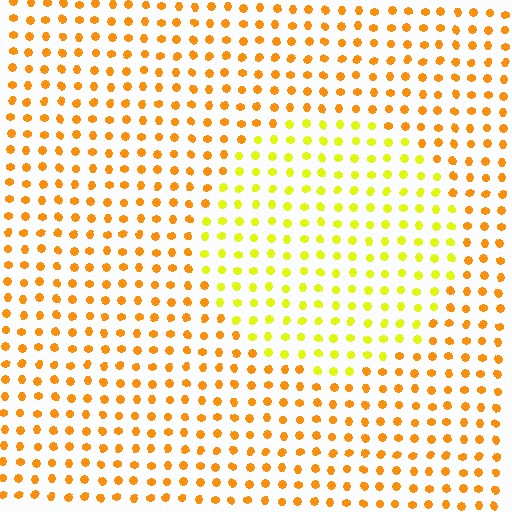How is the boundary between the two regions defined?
The boundary is defined purely by a slight shift in hue (about 34 degrees). Spacing, size, and orientation are identical on both sides.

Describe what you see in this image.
The image is filled with small orange elements in a uniform arrangement. A circle-shaped region is visible where the elements are tinted to a slightly different hue, forming a subtle color boundary.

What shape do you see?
I see a circle.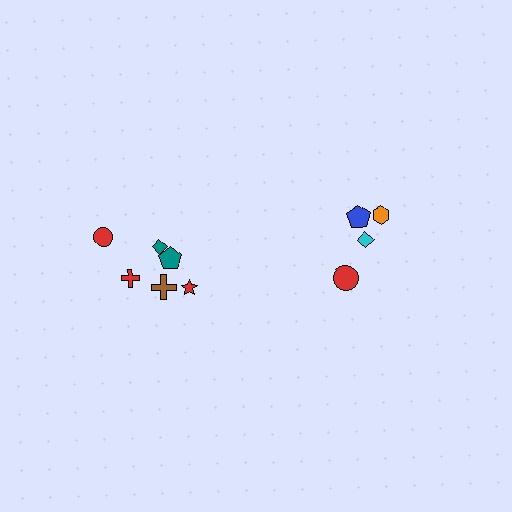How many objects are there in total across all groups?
There are 10 objects.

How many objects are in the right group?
There are 4 objects.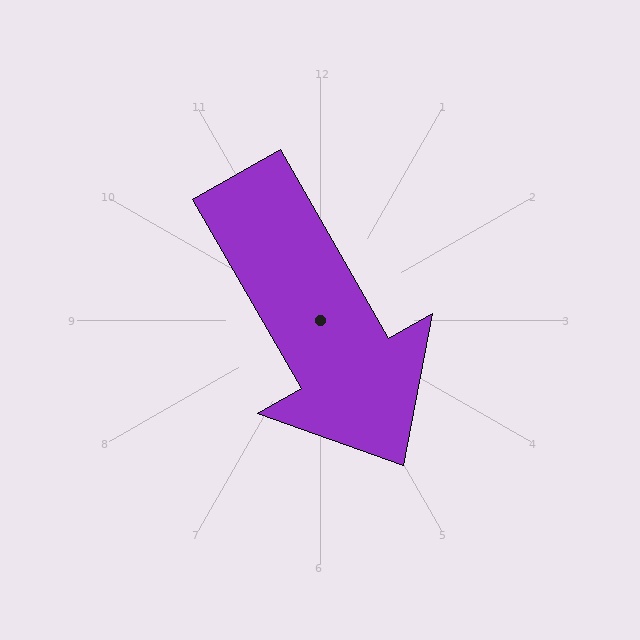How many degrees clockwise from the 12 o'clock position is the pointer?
Approximately 150 degrees.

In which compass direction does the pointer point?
Southeast.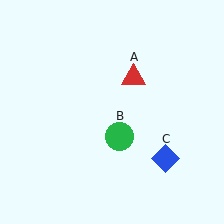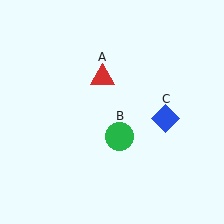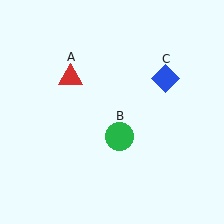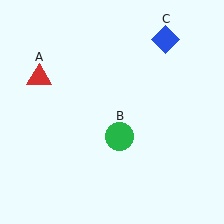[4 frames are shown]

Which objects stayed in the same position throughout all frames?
Green circle (object B) remained stationary.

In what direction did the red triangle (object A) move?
The red triangle (object A) moved left.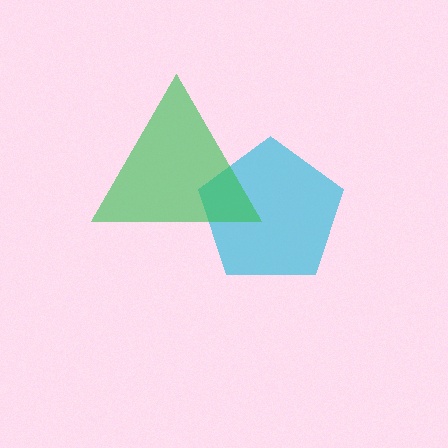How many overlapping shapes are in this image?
There are 2 overlapping shapes in the image.